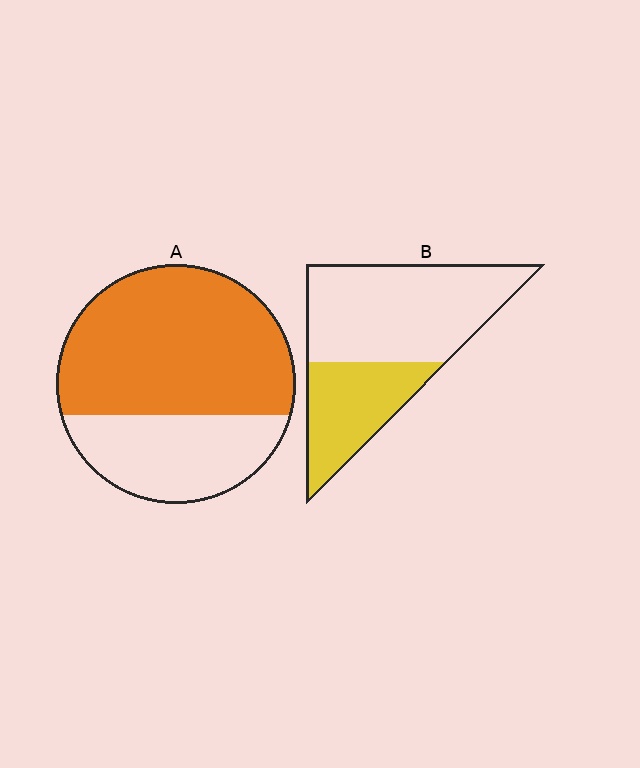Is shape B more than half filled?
No.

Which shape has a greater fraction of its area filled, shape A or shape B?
Shape A.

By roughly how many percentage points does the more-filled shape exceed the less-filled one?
By roughly 30 percentage points (A over B).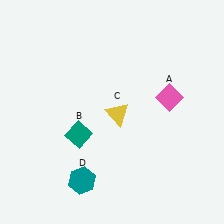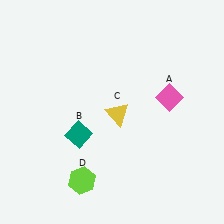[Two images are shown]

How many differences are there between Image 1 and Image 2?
There is 1 difference between the two images.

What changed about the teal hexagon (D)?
In Image 1, D is teal. In Image 2, it changed to lime.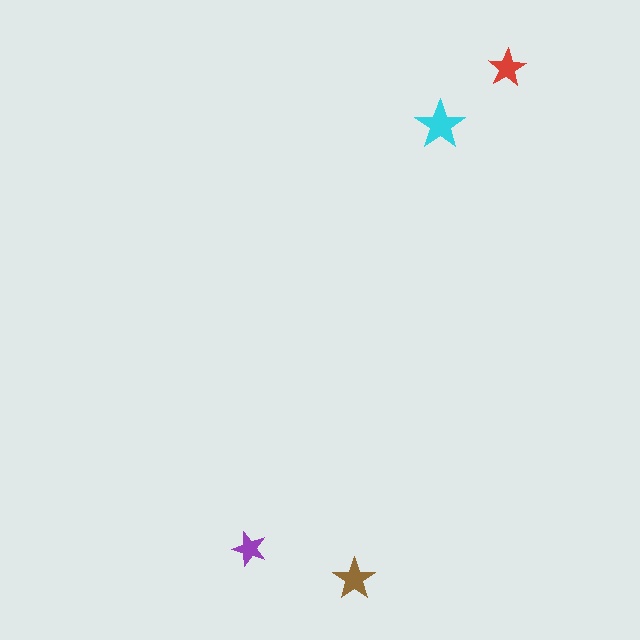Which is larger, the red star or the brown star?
The brown one.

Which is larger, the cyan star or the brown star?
The cyan one.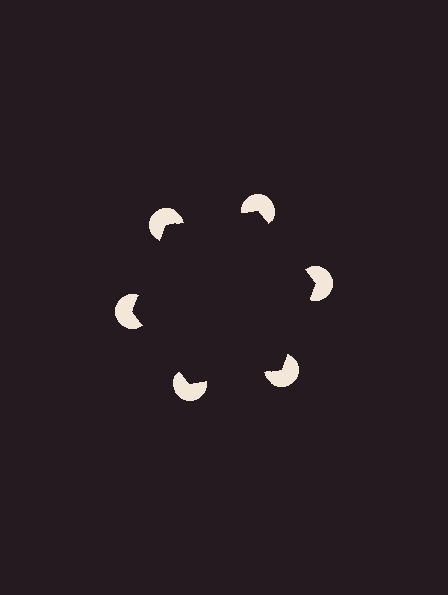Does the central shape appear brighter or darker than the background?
It typically appears slightly darker than the background, even though no actual brightness change is drawn.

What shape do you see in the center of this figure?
An illusory hexagon — its edges are inferred from the aligned wedge cuts in the pac-man discs, not physically drawn.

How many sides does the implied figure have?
6 sides.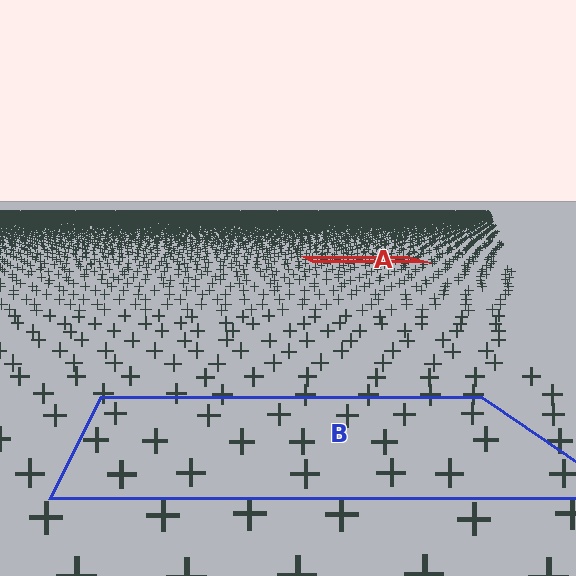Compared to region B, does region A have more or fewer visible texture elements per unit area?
Region A has more texture elements per unit area — they are packed more densely because it is farther away.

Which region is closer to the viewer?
Region B is closer. The texture elements there are larger and more spread out.